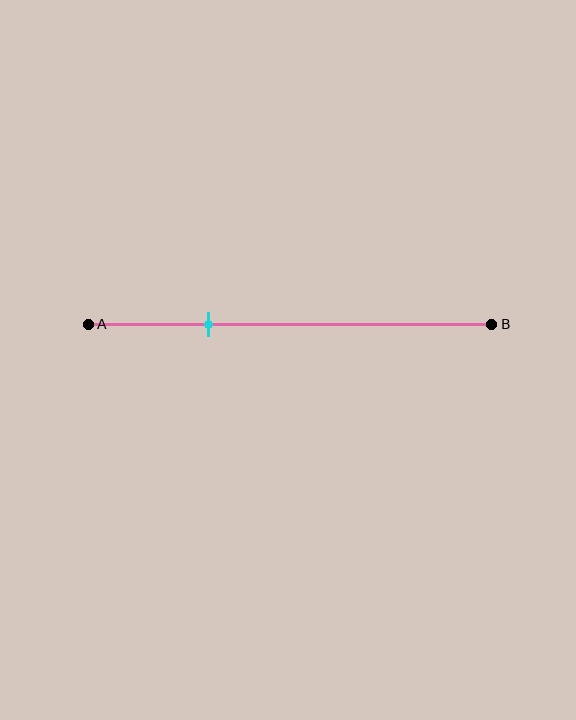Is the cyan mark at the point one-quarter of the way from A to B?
No, the mark is at about 30% from A, not at the 25% one-quarter point.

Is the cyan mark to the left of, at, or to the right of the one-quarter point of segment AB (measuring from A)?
The cyan mark is to the right of the one-quarter point of segment AB.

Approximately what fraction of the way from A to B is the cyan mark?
The cyan mark is approximately 30% of the way from A to B.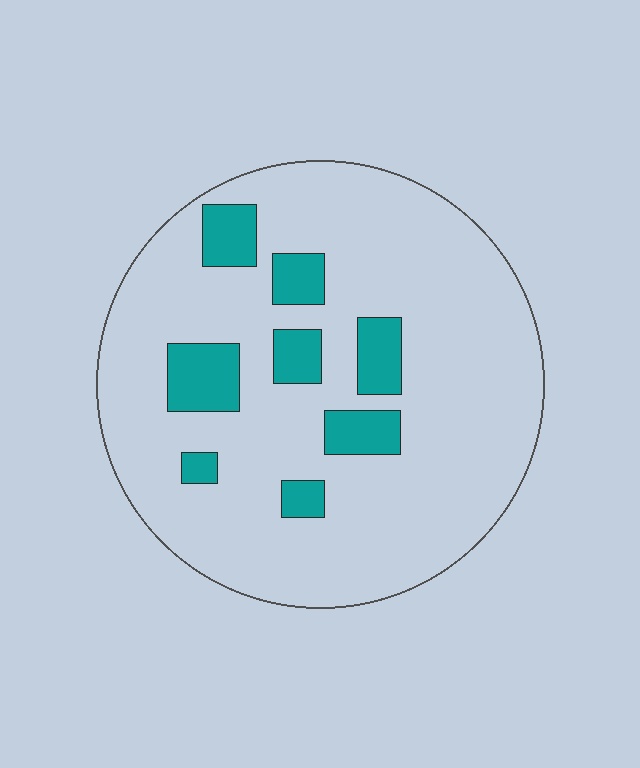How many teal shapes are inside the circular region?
8.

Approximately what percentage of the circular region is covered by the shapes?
Approximately 15%.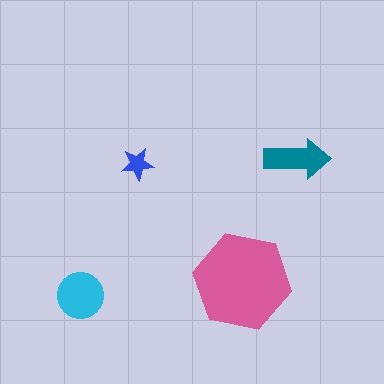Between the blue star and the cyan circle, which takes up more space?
The cyan circle.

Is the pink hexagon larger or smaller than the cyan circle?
Larger.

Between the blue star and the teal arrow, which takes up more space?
The teal arrow.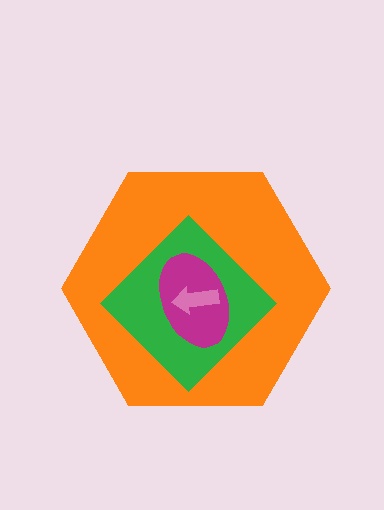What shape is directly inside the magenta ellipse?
The pink arrow.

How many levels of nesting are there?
4.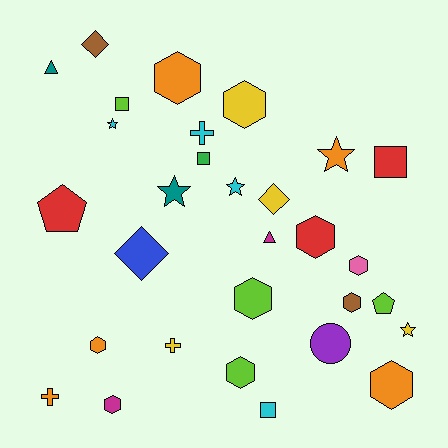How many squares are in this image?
There are 4 squares.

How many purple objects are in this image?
There is 1 purple object.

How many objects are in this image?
There are 30 objects.